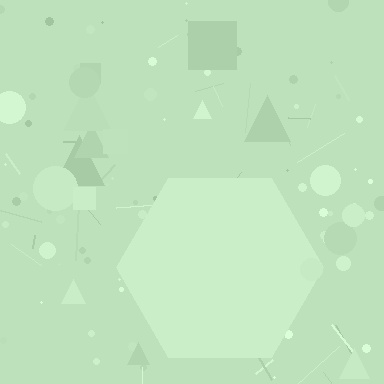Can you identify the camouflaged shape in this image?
The camouflaged shape is a hexagon.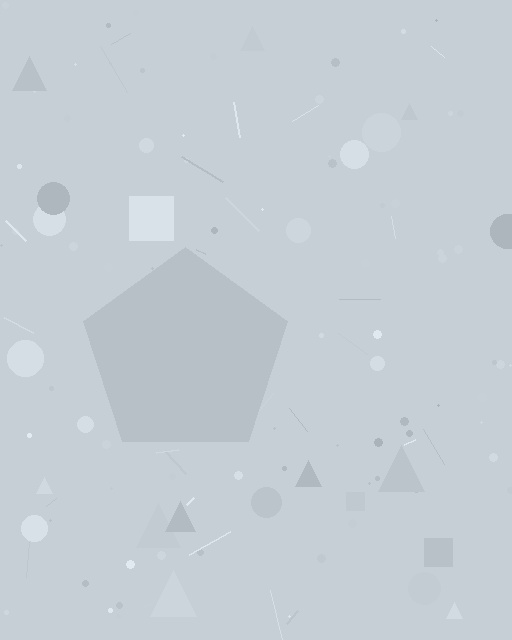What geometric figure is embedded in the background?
A pentagon is embedded in the background.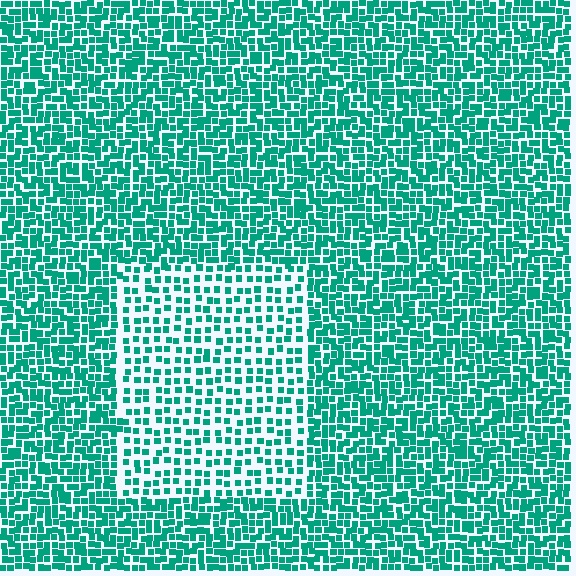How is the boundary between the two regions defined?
The boundary is defined by a change in element density (approximately 1.9x ratio). All elements are the same color, size, and shape.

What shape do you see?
I see a rectangle.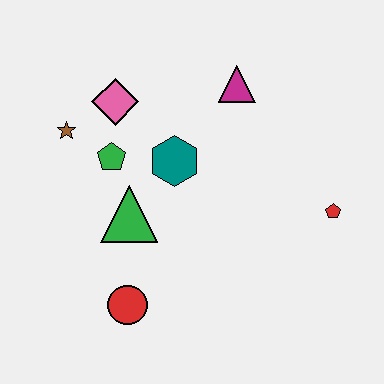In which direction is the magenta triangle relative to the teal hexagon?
The magenta triangle is above the teal hexagon.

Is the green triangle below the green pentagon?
Yes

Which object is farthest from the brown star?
The red pentagon is farthest from the brown star.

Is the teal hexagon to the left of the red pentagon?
Yes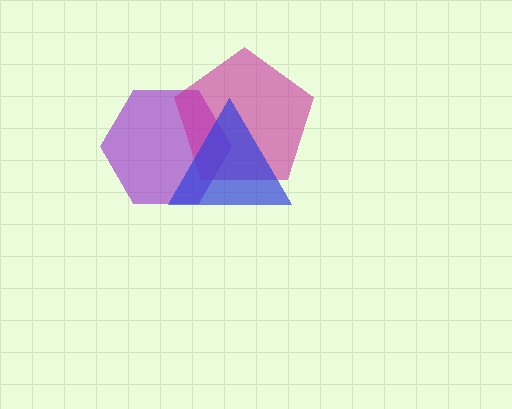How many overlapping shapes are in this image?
There are 3 overlapping shapes in the image.